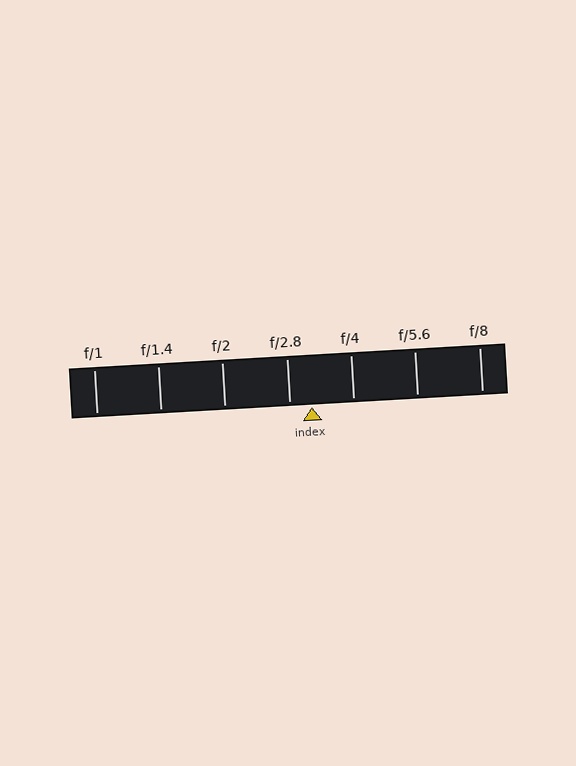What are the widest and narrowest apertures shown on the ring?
The widest aperture shown is f/1 and the narrowest is f/8.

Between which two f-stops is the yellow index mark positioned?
The index mark is between f/2.8 and f/4.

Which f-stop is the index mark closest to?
The index mark is closest to f/2.8.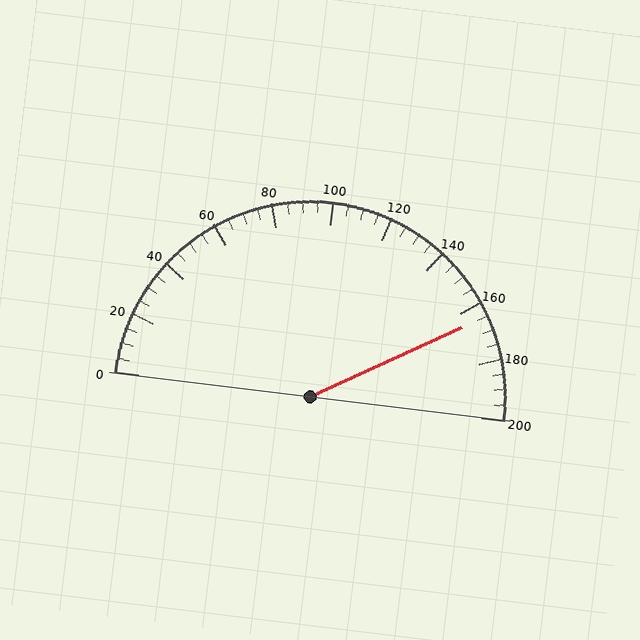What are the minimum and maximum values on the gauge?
The gauge ranges from 0 to 200.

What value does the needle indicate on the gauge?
The needle indicates approximately 165.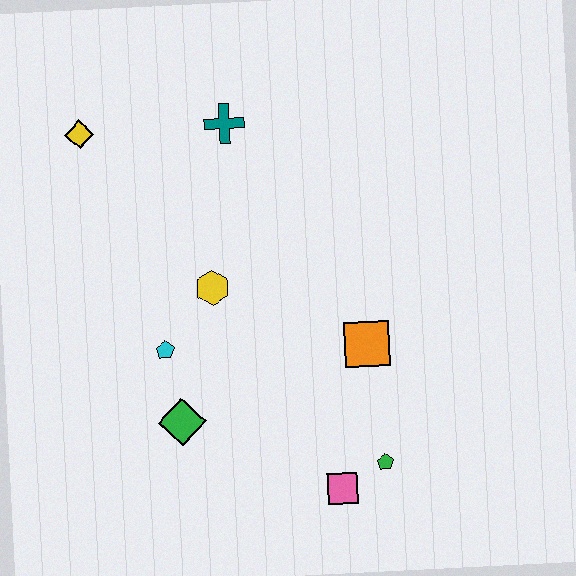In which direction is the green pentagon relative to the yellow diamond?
The green pentagon is below the yellow diamond.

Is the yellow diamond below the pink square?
No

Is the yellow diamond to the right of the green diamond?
No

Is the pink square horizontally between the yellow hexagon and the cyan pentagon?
No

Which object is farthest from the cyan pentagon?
The green pentagon is farthest from the cyan pentagon.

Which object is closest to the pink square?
The green pentagon is closest to the pink square.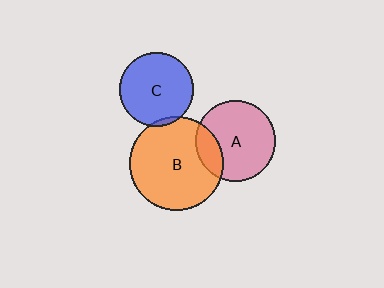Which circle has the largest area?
Circle B (orange).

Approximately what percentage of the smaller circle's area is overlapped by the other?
Approximately 5%.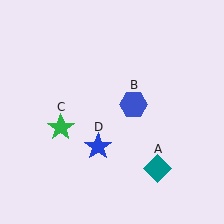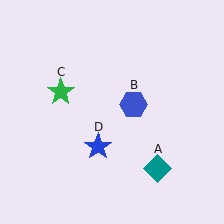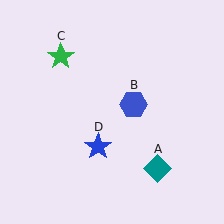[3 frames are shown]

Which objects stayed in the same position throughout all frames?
Teal diamond (object A) and blue hexagon (object B) and blue star (object D) remained stationary.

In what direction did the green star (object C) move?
The green star (object C) moved up.